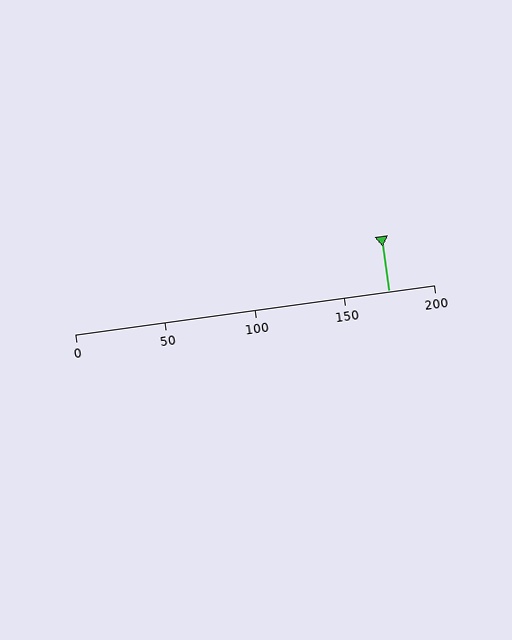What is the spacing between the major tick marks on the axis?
The major ticks are spaced 50 apart.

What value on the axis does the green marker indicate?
The marker indicates approximately 175.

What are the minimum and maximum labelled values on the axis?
The axis runs from 0 to 200.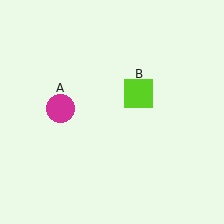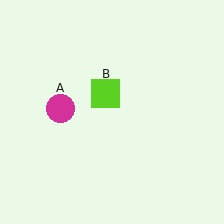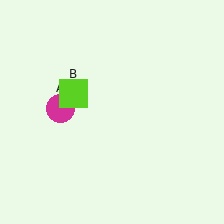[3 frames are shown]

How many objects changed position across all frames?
1 object changed position: lime square (object B).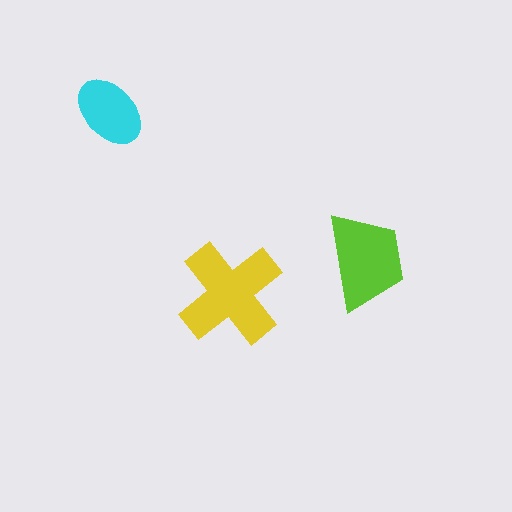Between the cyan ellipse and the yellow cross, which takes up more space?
The yellow cross.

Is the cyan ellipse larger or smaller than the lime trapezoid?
Smaller.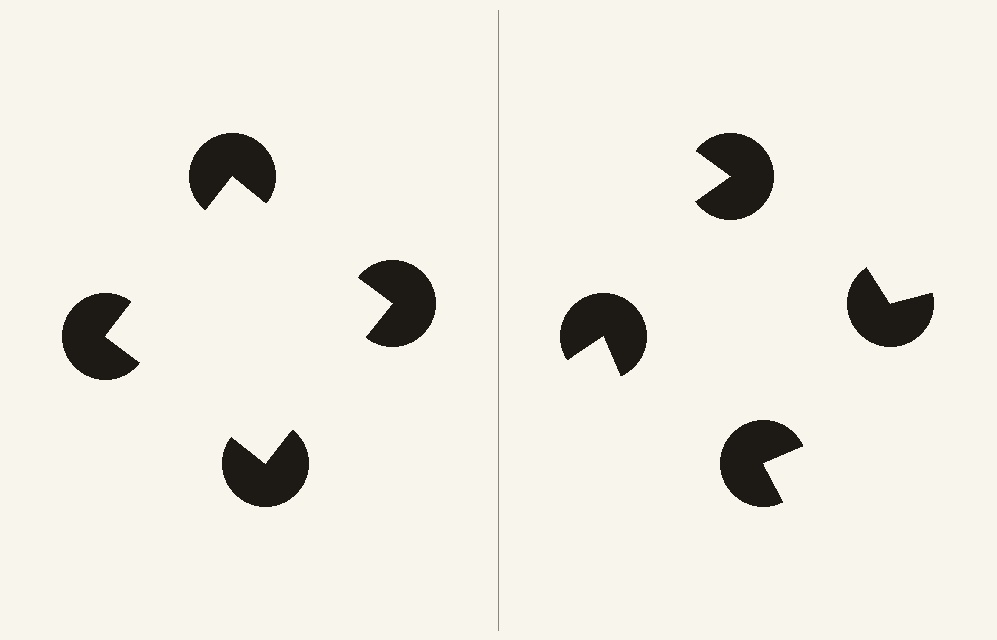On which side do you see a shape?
An illusory square appears on the left side. On the right side the wedge cuts are rotated, so no coherent shape forms.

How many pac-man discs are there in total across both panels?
8 — 4 on each side.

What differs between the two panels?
The pac-man discs are positioned identically on both sides; only the wedge orientations differ. On the left they align to a square; on the right they are misaligned.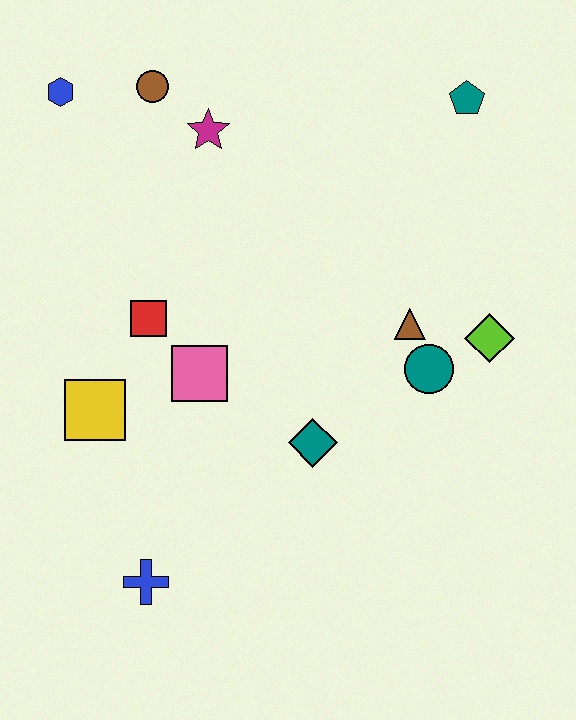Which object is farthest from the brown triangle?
The blue hexagon is farthest from the brown triangle.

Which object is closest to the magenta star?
The brown circle is closest to the magenta star.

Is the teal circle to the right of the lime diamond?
No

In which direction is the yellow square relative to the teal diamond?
The yellow square is to the left of the teal diamond.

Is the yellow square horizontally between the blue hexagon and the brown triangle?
Yes